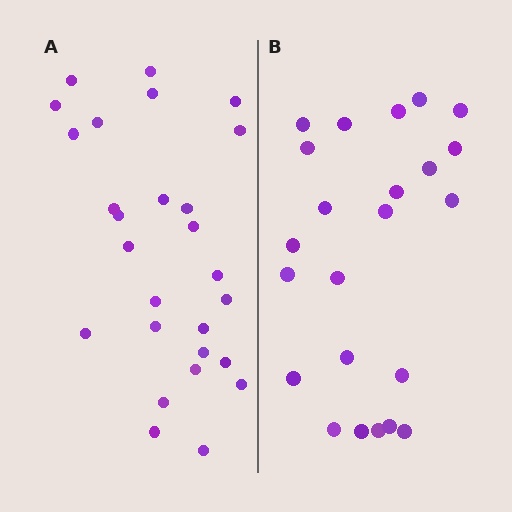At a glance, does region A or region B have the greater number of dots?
Region A (the left region) has more dots.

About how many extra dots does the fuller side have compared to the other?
Region A has about 4 more dots than region B.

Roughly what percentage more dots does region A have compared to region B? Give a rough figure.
About 15% more.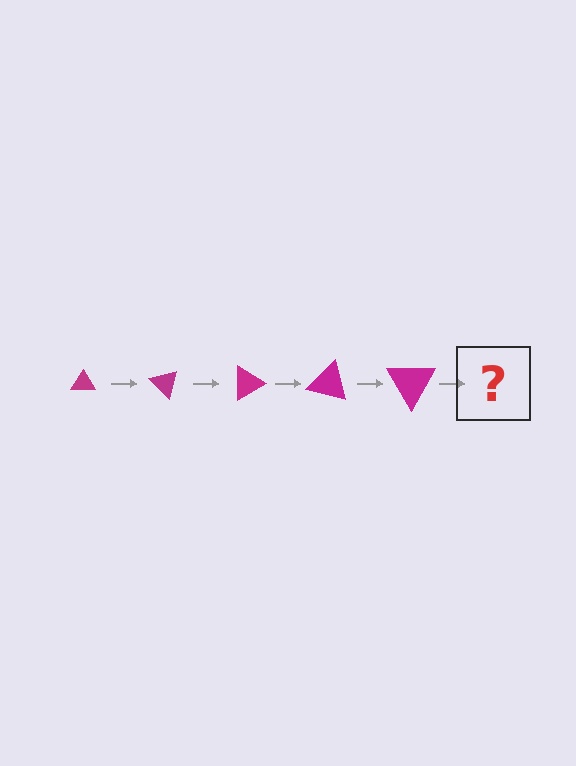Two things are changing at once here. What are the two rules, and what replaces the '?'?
The two rules are that the triangle grows larger each step and it rotates 45 degrees each step. The '?' should be a triangle, larger than the previous one and rotated 225 degrees from the start.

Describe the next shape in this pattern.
It should be a triangle, larger than the previous one and rotated 225 degrees from the start.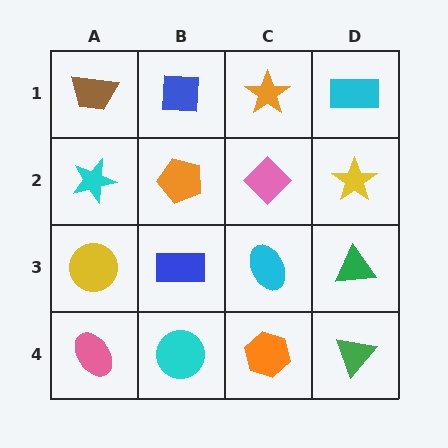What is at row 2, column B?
An orange pentagon.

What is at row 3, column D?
A green triangle.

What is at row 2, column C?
A pink diamond.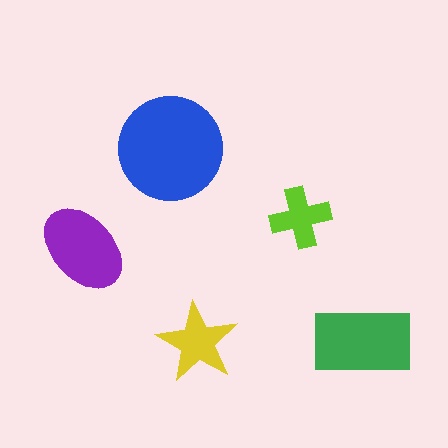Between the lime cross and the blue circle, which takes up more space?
The blue circle.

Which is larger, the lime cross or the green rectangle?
The green rectangle.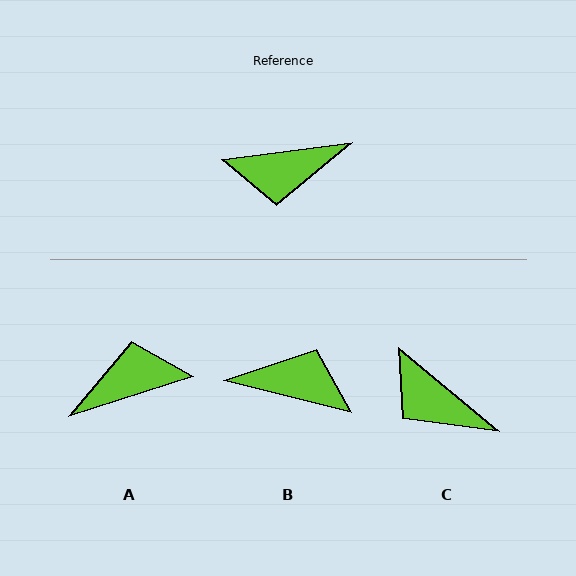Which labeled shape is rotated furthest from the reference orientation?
A, about 170 degrees away.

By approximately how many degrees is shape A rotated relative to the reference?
Approximately 170 degrees clockwise.